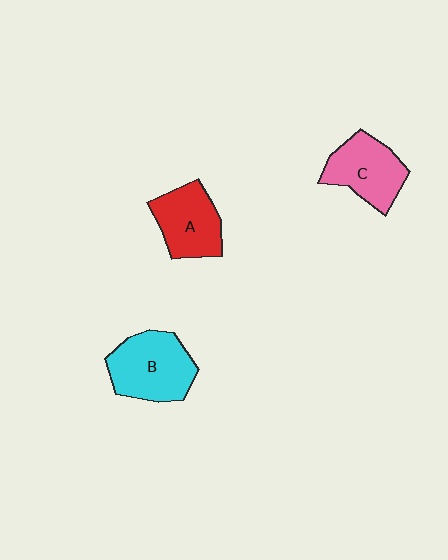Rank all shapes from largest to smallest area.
From largest to smallest: B (cyan), C (pink), A (red).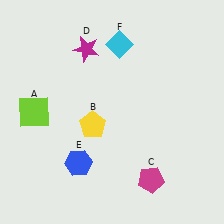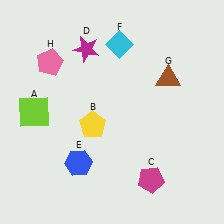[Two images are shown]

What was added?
A brown triangle (G), a pink pentagon (H) were added in Image 2.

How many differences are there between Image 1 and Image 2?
There are 2 differences between the two images.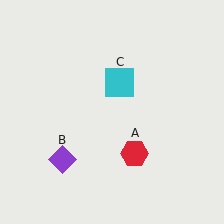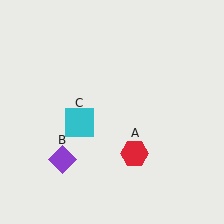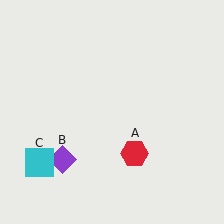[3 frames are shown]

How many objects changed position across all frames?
1 object changed position: cyan square (object C).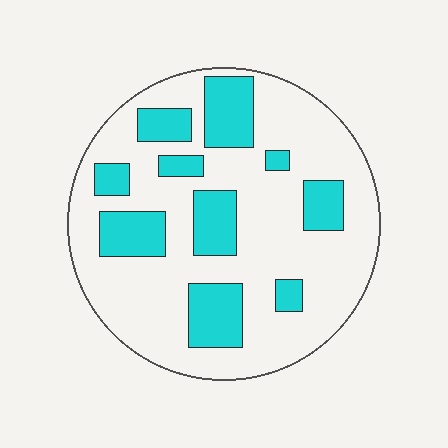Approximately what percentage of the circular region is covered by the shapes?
Approximately 25%.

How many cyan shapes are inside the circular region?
10.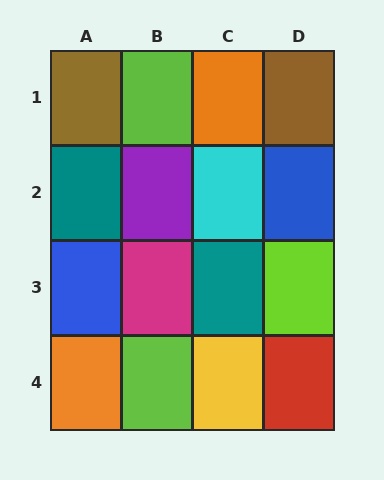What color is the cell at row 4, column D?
Red.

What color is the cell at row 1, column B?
Lime.